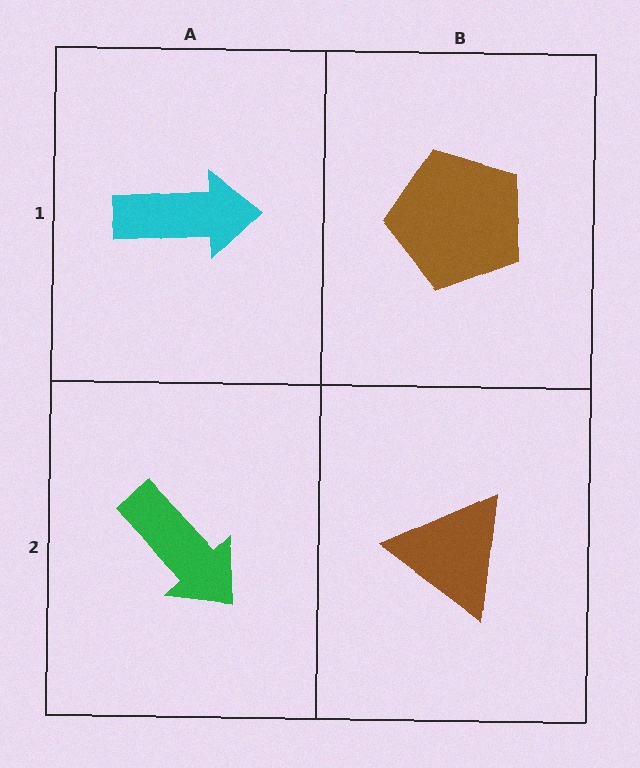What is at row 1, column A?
A cyan arrow.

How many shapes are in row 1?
2 shapes.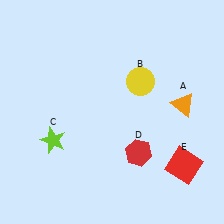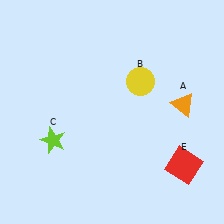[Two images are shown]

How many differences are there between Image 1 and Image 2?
There is 1 difference between the two images.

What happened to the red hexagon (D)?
The red hexagon (D) was removed in Image 2. It was in the bottom-right area of Image 1.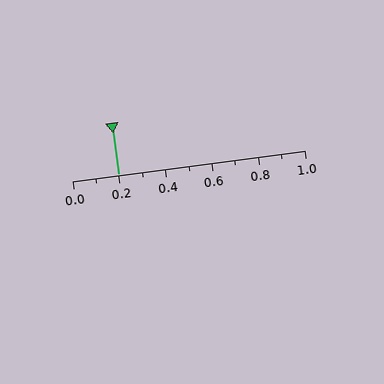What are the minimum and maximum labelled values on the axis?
The axis runs from 0.0 to 1.0.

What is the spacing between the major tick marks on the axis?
The major ticks are spaced 0.2 apart.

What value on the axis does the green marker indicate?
The marker indicates approximately 0.2.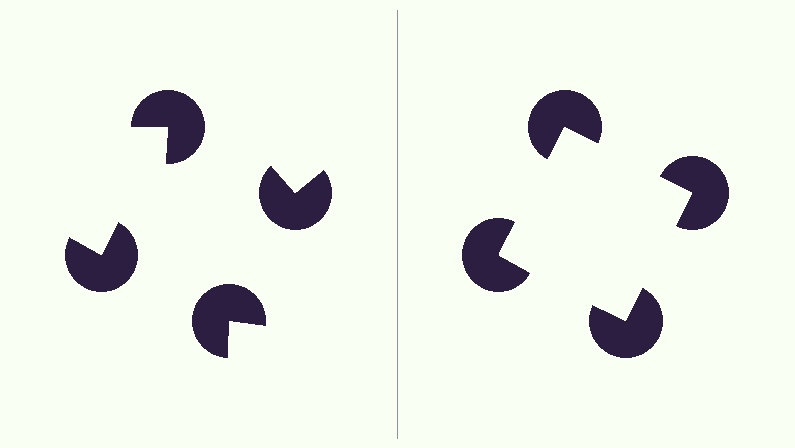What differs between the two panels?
The pac-man discs are positioned identically on both sides; only the wedge orientations differ. On the right they align to a square; on the left they are misaligned.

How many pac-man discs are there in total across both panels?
8 — 4 on each side.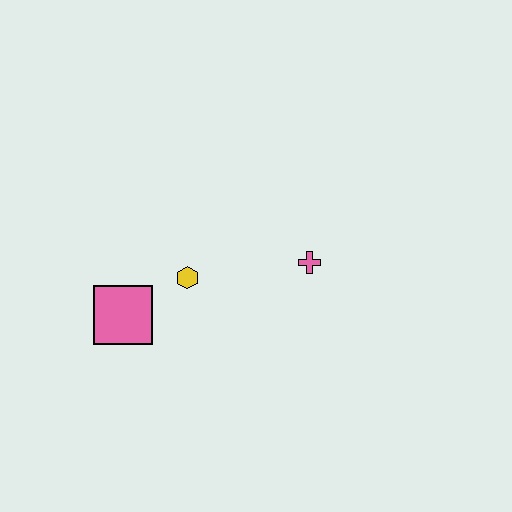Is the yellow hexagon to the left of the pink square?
No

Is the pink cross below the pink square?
No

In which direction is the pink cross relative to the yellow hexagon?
The pink cross is to the right of the yellow hexagon.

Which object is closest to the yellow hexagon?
The pink square is closest to the yellow hexagon.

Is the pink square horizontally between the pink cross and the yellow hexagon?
No